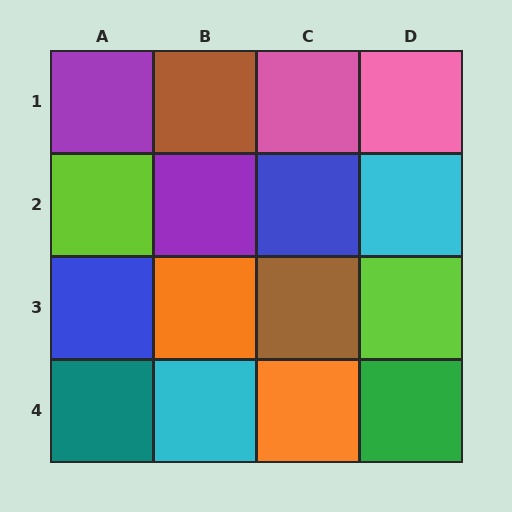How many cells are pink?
2 cells are pink.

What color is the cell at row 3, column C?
Brown.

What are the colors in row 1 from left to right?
Purple, brown, pink, pink.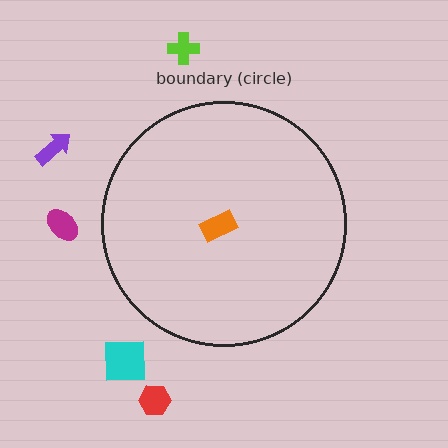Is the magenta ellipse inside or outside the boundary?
Outside.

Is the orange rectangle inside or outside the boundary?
Inside.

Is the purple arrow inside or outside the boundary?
Outside.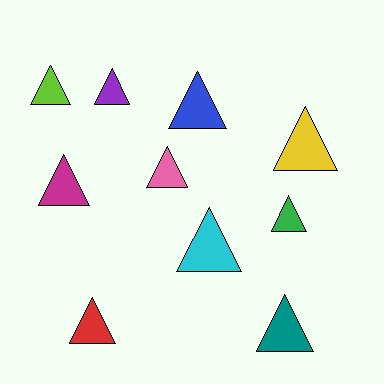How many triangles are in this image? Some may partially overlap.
There are 10 triangles.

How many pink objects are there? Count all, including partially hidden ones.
There is 1 pink object.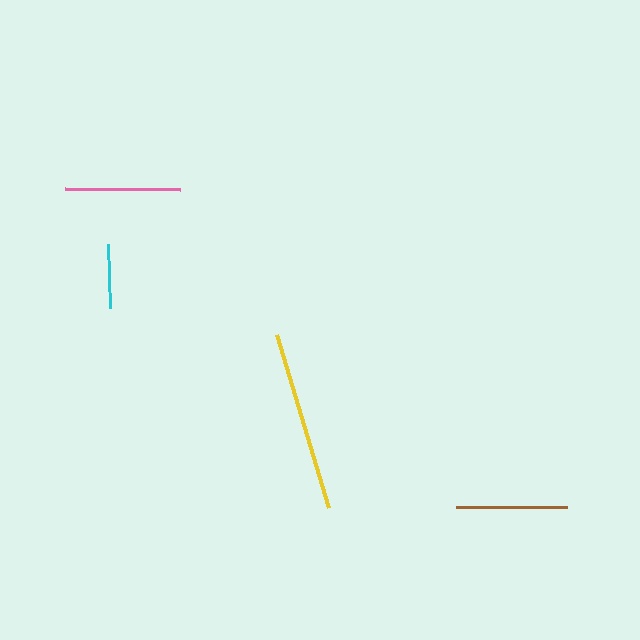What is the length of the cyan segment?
The cyan segment is approximately 63 pixels long.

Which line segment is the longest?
The yellow line is the longest at approximately 181 pixels.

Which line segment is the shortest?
The cyan line is the shortest at approximately 63 pixels.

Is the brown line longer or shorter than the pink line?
The pink line is longer than the brown line.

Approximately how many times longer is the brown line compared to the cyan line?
The brown line is approximately 1.8 times the length of the cyan line.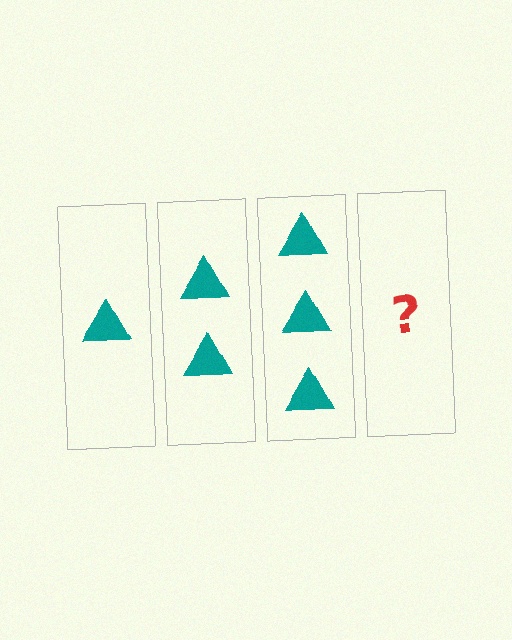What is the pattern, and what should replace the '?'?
The pattern is that each step adds one more triangle. The '?' should be 4 triangles.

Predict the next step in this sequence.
The next step is 4 triangles.